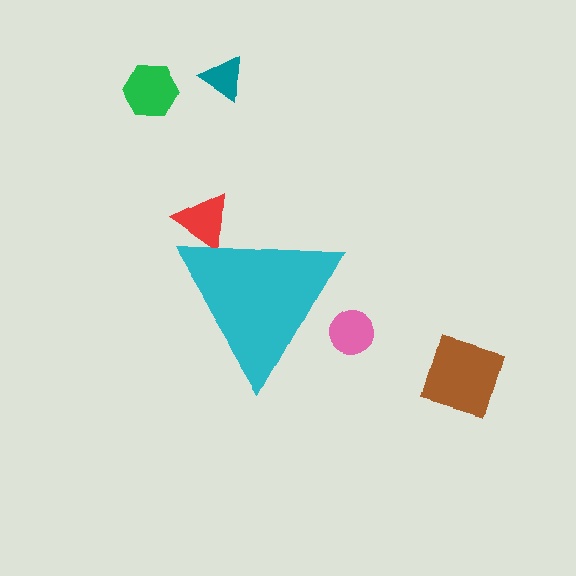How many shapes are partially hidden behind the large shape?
2 shapes are partially hidden.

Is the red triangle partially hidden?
Yes, the red triangle is partially hidden behind the cyan triangle.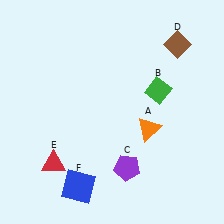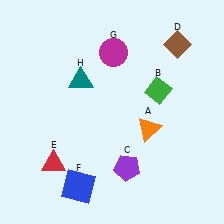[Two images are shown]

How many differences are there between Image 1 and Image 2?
There are 2 differences between the two images.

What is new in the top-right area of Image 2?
A magenta circle (G) was added in the top-right area of Image 2.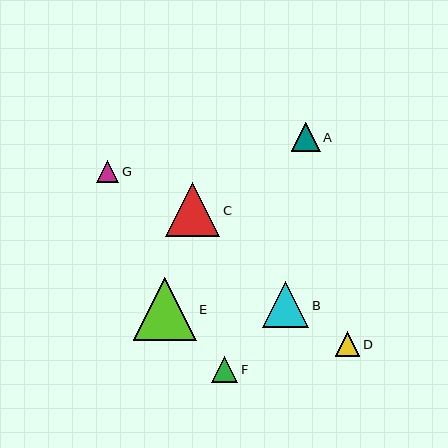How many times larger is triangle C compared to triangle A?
Triangle C is approximately 1.9 times the size of triangle A.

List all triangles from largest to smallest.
From largest to smallest: E, C, B, A, F, D, G.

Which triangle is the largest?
Triangle E is the largest with a size of approximately 63 pixels.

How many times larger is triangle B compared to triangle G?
Triangle B is approximately 2.1 times the size of triangle G.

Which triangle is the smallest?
Triangle G is the smallest with a size of approximately 22 pixels.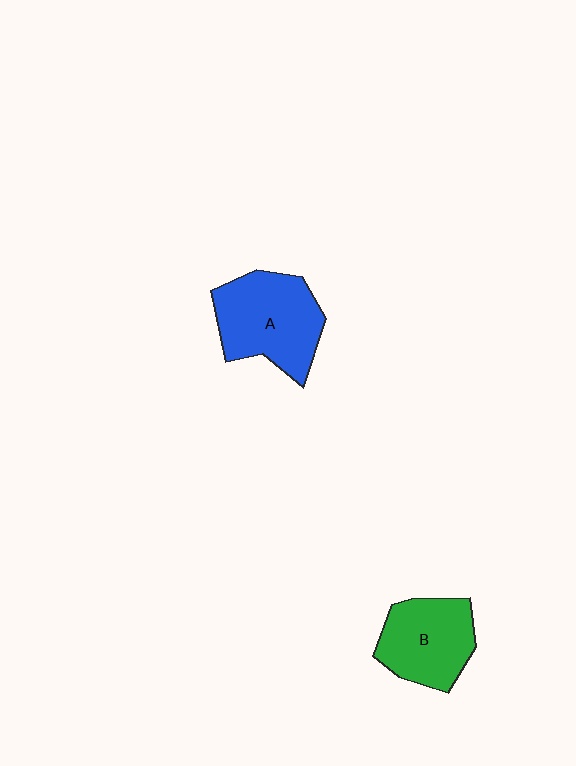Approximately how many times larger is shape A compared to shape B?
Approximately 1.2 times.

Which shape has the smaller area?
Shape B (green).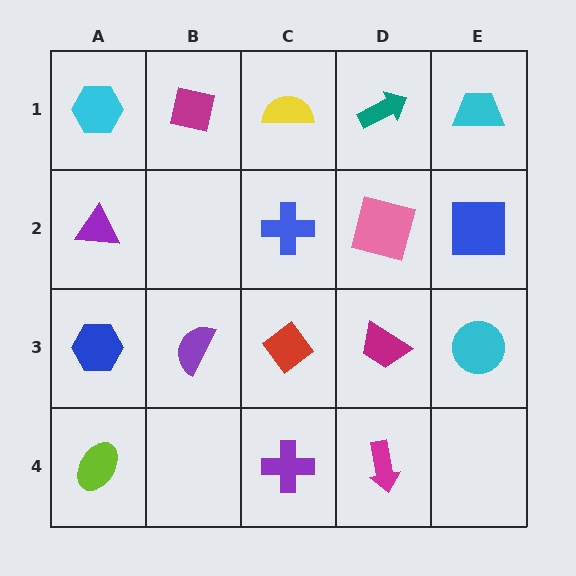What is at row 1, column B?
A magenta square.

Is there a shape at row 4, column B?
No, that cell is empty.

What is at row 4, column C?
A purple cross.